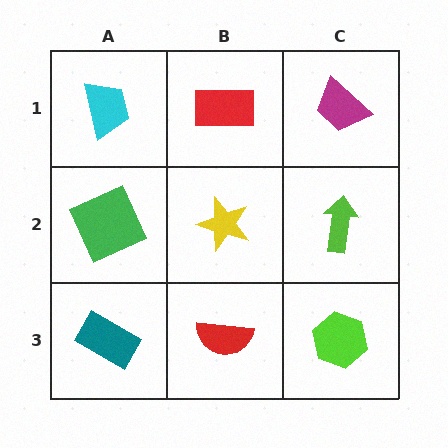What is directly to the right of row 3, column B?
A lime hexagon.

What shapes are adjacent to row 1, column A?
A green square (row 2, column A), a red rectangle (row 1, column B).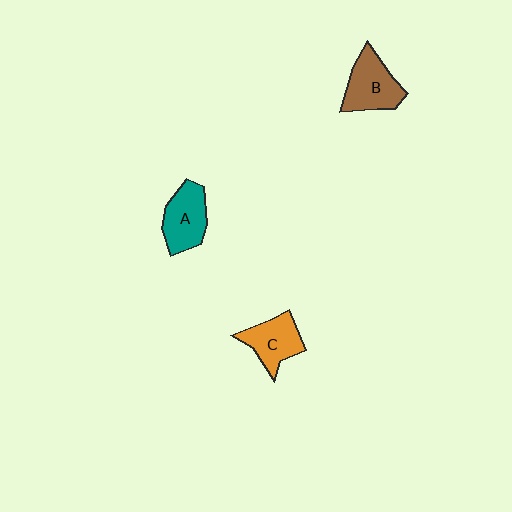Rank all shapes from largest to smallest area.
From largest to smallest: B (brown), A (teal), C (orange).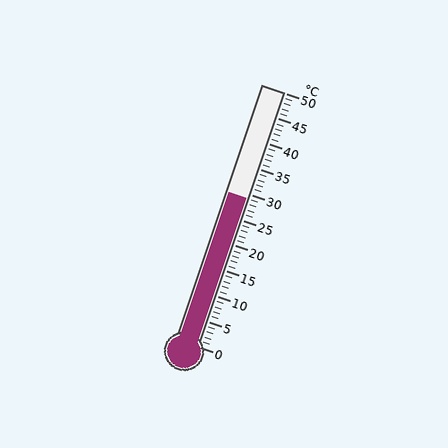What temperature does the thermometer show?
The thermometer shows approximately 29°C.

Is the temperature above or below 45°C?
The temperature is below 45°C.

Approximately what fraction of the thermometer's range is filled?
The thermometer is filled to approximately 60% of its range.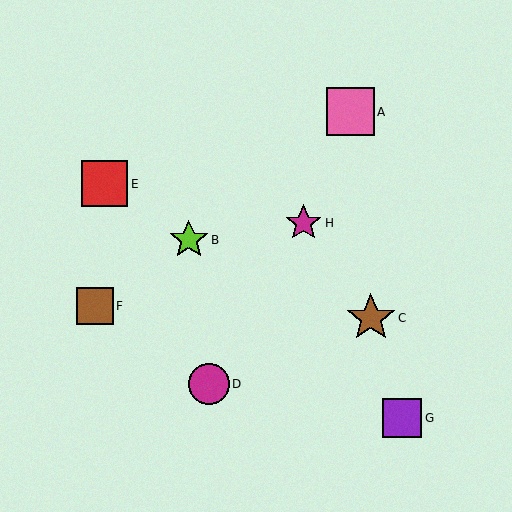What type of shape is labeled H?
Shape H is a magenta star.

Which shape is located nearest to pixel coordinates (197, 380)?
The magenta circle (labeled D) at (209, 384) is nearest to that location.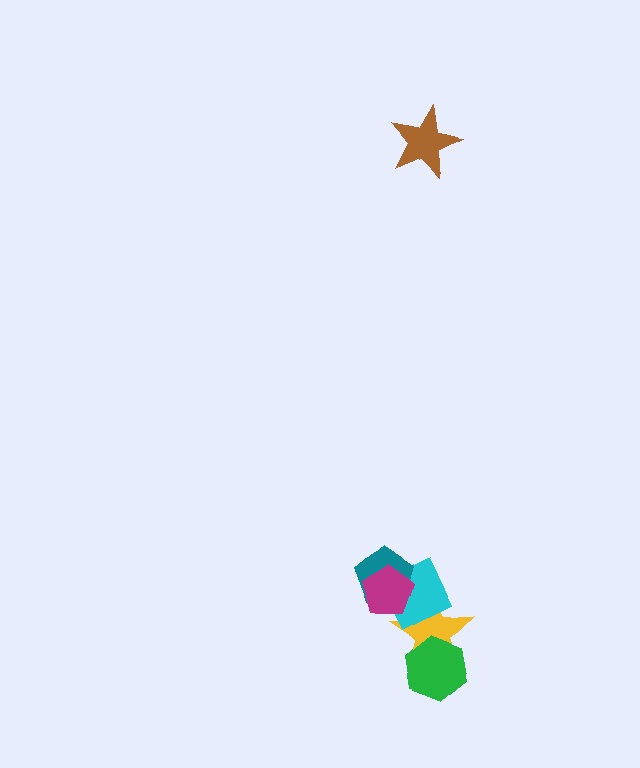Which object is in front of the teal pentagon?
The magenta pentagon is in front of the teal pentagon.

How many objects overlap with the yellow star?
3 objects overlap with the yellow star.